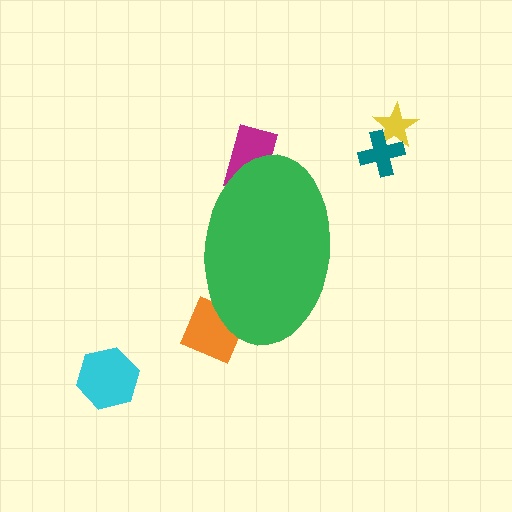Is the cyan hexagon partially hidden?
No, the cyan hexagon is fully visible.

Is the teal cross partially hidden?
No, the teal cross is fully visible.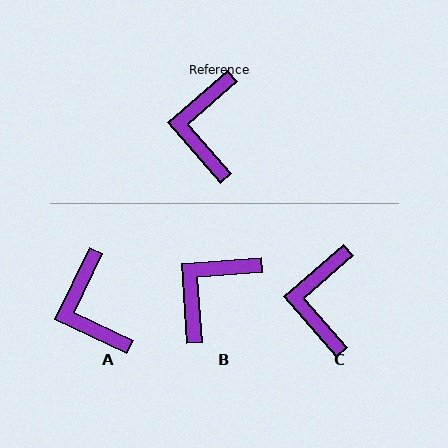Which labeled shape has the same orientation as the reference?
C.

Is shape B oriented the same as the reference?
No, it is off by about 37 degrees.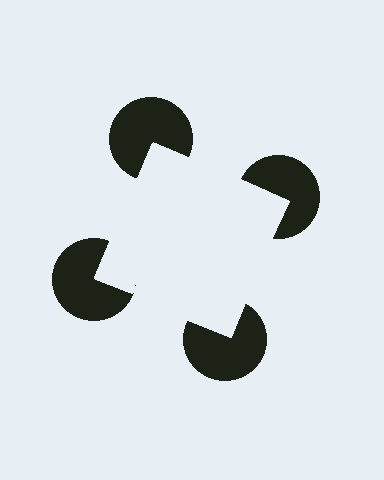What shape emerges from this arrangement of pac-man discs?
An illusory square — its edges are inferred from the aligned wedge cuts in the pac-man discs, not physically drawn.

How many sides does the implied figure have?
4 sides.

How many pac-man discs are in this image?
There are 4 — one at each vertex of the illusory square.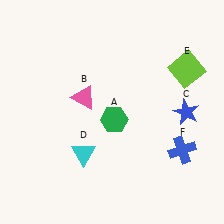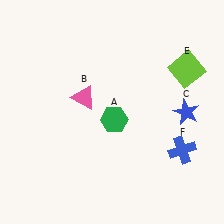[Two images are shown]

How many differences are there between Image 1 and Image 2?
There is 1 difference between the two images.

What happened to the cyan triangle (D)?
The cyan triangle (D) was removed in Image 2. It was in the bottom-left area of Image 1.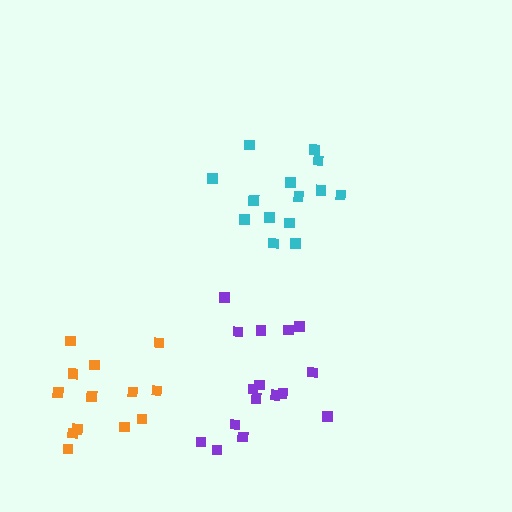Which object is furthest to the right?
The cyan cluster is rightmost.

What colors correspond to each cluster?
The clusters are colored: orange, purple, cyan.